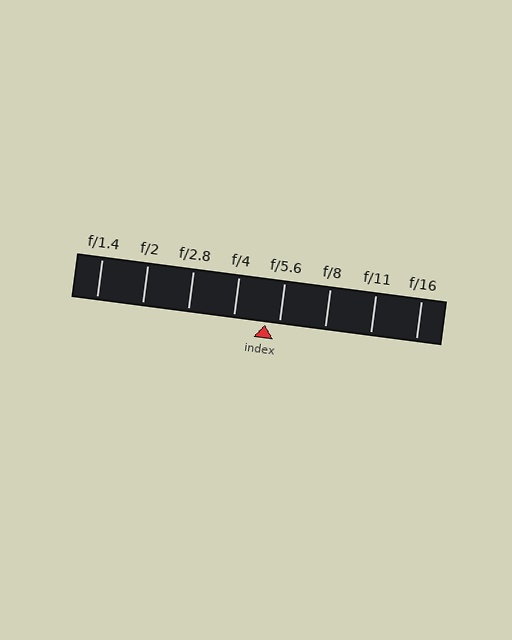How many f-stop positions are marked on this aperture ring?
There are 8 f-stop positions marked.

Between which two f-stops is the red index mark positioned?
The index mark is between f/4 and f/5.6.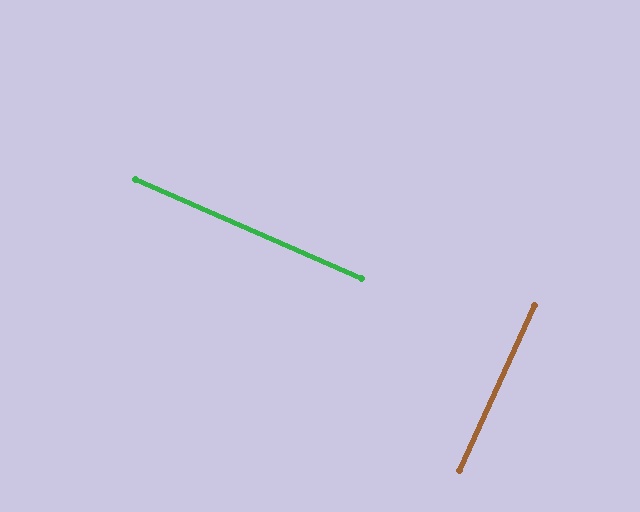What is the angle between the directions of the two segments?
Approximately 89 degrees.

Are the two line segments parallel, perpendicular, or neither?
Perpendicular — they meet at approximately 89°.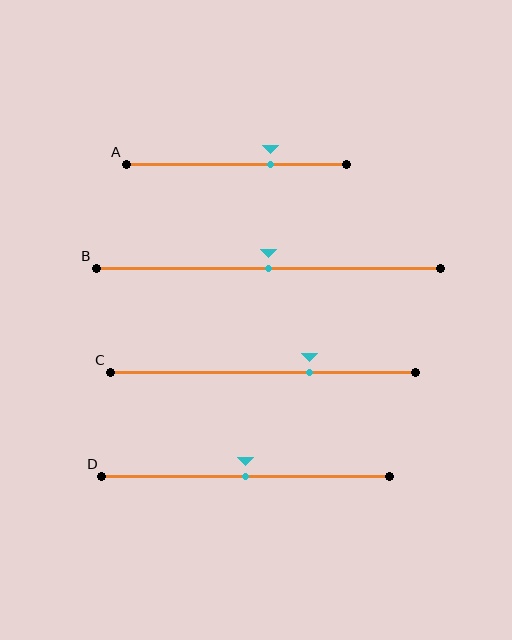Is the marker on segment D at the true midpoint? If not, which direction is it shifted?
Yes, the marker on segment D is at the true midpoint.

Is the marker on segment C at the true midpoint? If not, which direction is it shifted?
No, the marker on segment C is shifted to the right by about 15% of the segment length.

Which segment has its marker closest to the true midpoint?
Segment B has its marker closest to the true midpoint.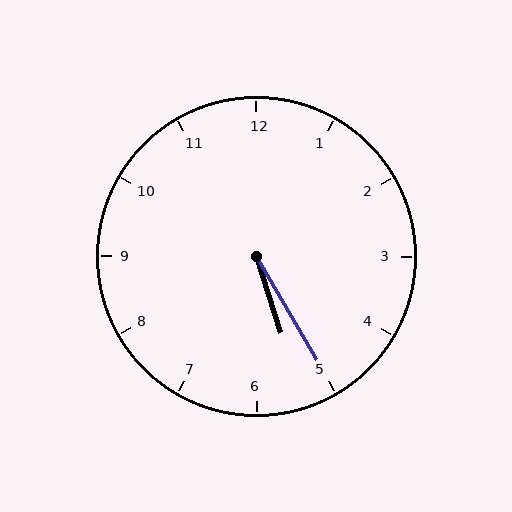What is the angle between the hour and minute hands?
Approximately 12 degrees.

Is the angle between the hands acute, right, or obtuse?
It is acute.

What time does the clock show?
5:25.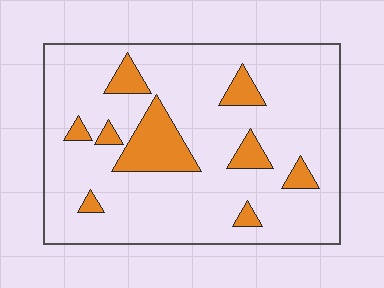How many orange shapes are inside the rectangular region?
9.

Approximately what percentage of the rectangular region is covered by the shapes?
Approximately 15%.